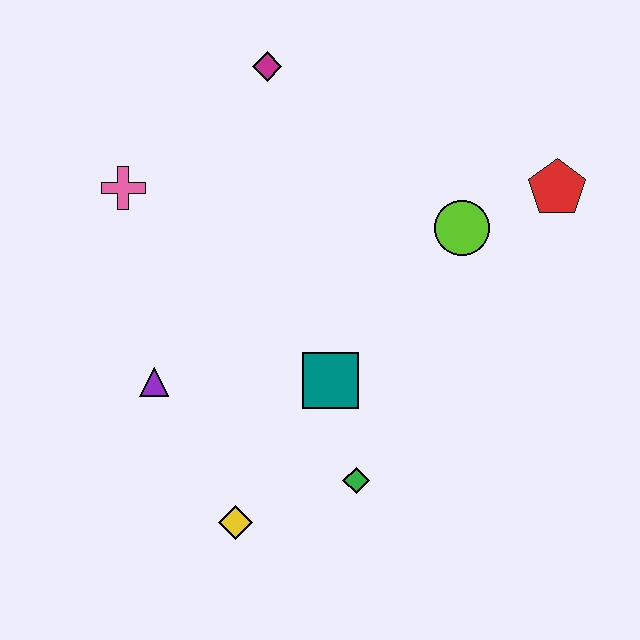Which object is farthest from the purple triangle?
The red pentagon is farthest from the purple triangle.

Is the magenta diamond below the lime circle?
No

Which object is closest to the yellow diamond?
The green diamond is closest to the yellow diamond.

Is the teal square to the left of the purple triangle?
No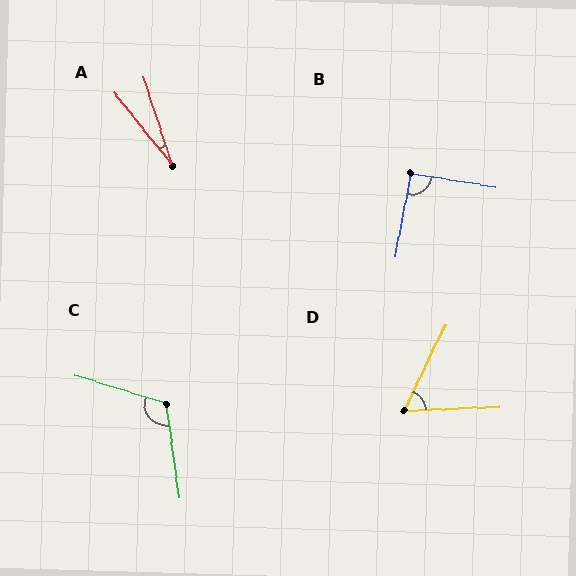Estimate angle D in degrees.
Approximately 62 degrees.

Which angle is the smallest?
A, at approximately 21 degrees.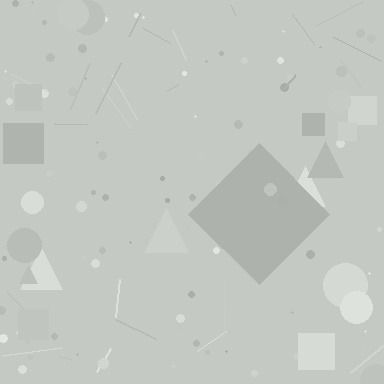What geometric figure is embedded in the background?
A diamond is embedded in the background.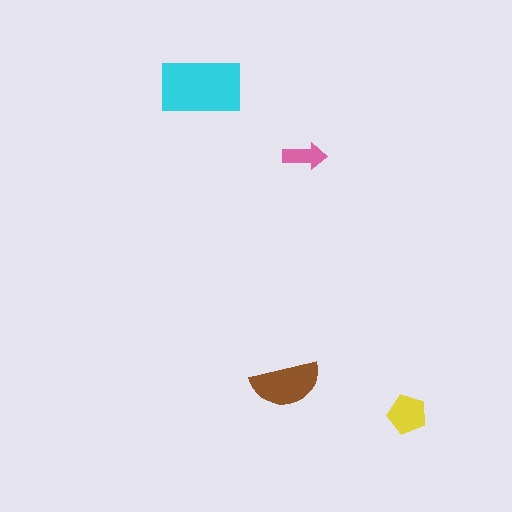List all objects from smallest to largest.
The pink arrow, the yellow pentagon, the brown semicircle, the cyan rectangle.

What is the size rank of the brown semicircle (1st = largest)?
2nd.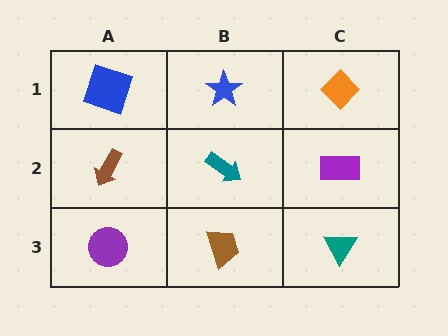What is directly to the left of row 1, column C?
A blue star.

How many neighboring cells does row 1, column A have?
2.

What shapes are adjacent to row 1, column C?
A purple rectangle (row 2, column C), a blue star (row 1, column B).